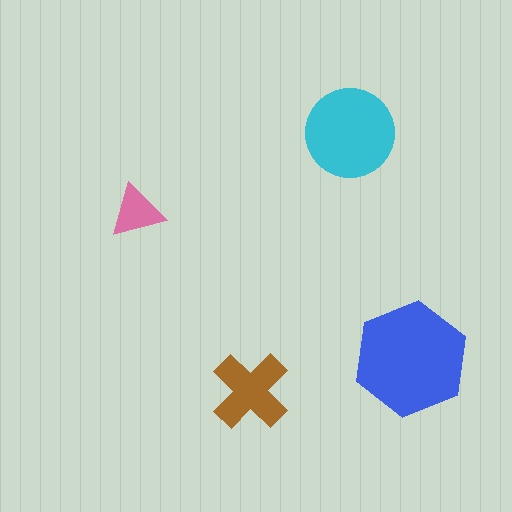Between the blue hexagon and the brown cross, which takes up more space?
The blue hexagon.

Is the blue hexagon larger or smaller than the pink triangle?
Larger.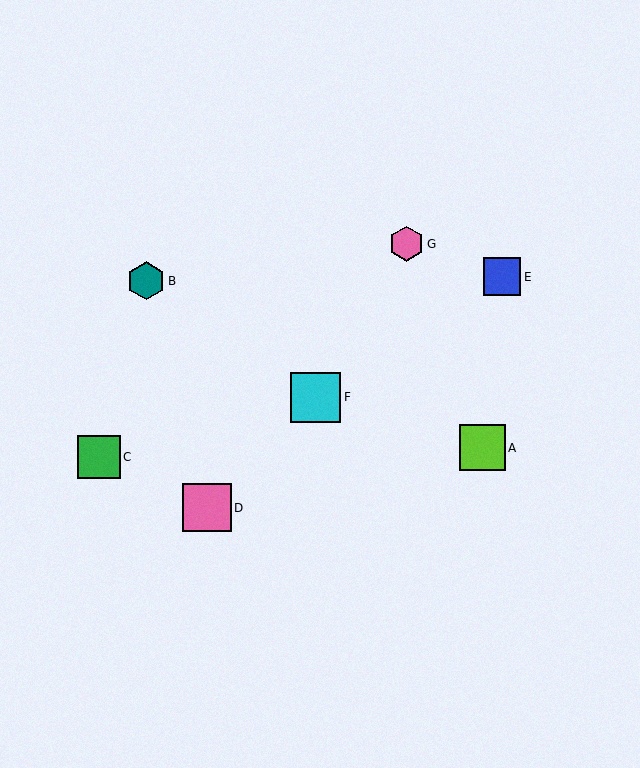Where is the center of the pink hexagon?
The center of the pink hexagon is at (406, 244).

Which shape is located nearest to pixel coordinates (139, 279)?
The teal hexagon (labeled B) at (146, 281) is nearest to that location.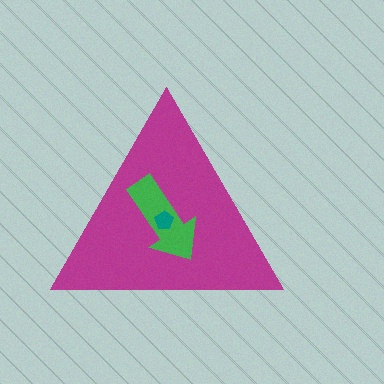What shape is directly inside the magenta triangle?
The green arrow.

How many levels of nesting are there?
3.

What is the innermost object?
The teal pentagon.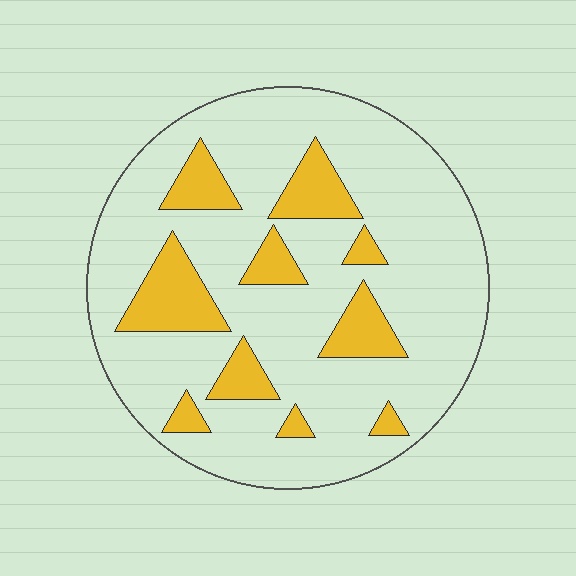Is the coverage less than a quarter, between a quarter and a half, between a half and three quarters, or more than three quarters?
Less than a quarter.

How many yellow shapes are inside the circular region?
10.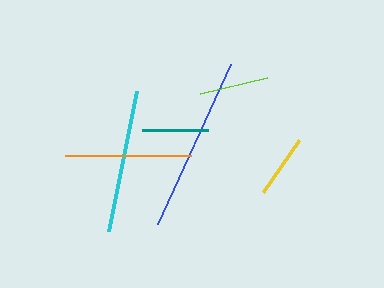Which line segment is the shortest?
The yellow line is the shortest at approximately 63 pixels.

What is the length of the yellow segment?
The yellow segment is approximately 63 pixels long.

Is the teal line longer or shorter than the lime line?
The lime line is longer than the teal line.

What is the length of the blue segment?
The blue segment is approximately 175 pixels long.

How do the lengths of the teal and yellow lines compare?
The teal and yellow lines are approximately the same length.